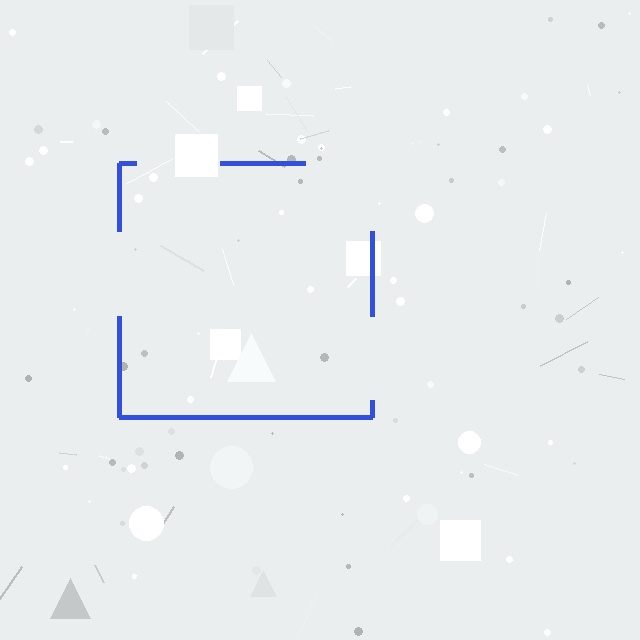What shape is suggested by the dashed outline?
The dashed outline suggests a square.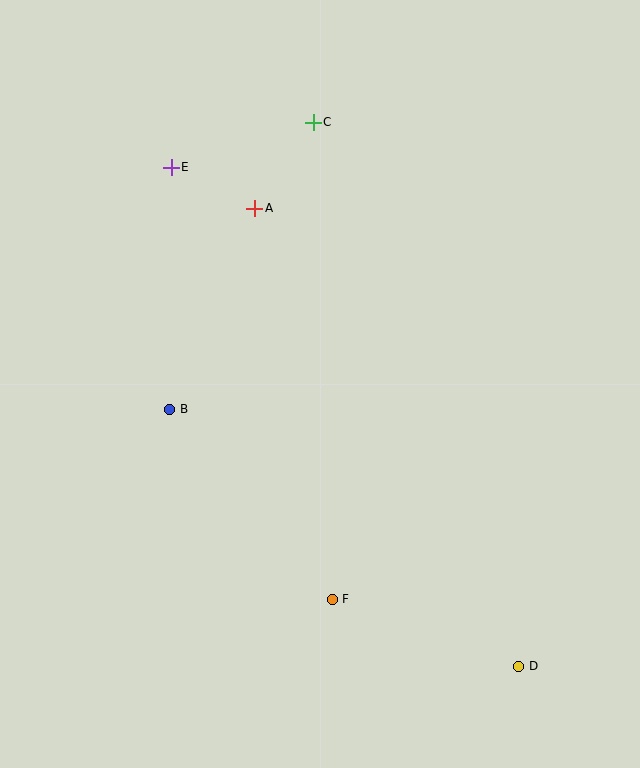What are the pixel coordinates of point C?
Point C is at (313, 122).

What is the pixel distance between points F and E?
The distance between F and E is 461 pixels.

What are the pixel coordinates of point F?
Point F is at (332, 599).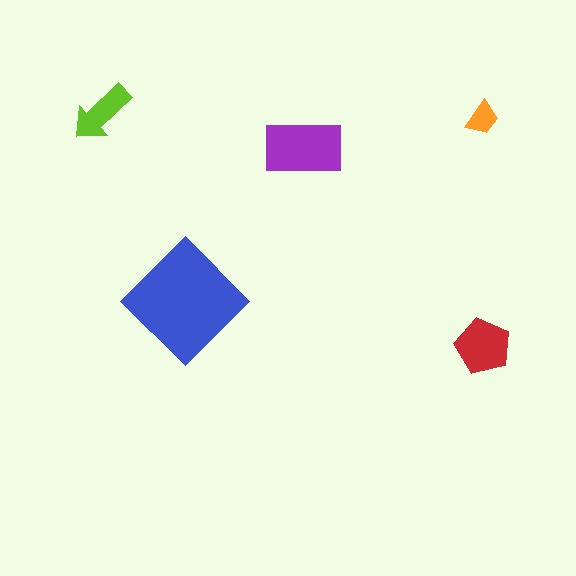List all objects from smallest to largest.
The orange trapezoid, the lime arrow, the red pentagon, the purple rectangle, the blue diamond.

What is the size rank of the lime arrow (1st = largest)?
4th.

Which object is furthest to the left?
The lime arrow is leftmost.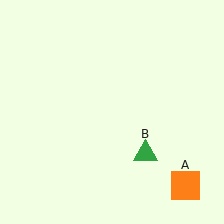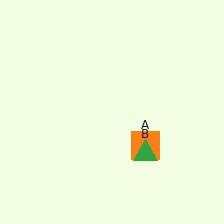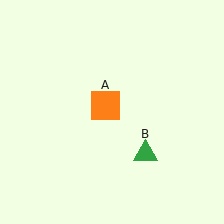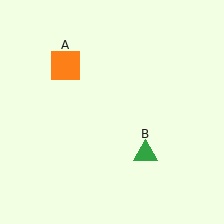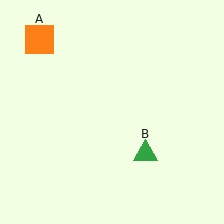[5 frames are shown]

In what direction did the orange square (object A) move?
The orange square (object A) moved up and to the left.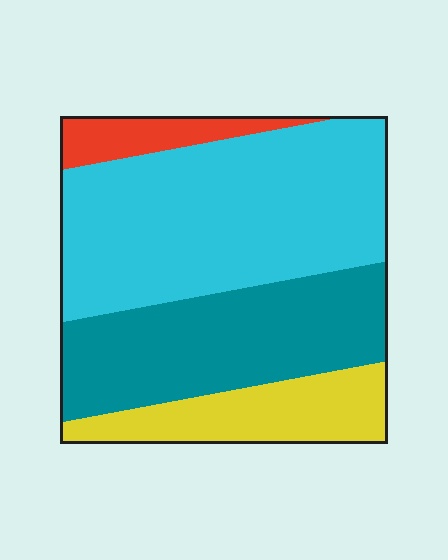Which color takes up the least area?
Red, at roughly 5%.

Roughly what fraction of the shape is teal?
Teal covers about 30% of the shape.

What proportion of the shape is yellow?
Yellow takes up about one sixth (1/6) of the shape.